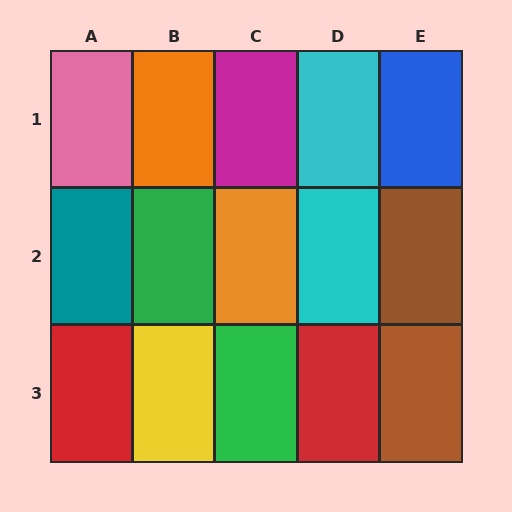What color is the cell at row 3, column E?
Brown.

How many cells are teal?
1 cell is teal.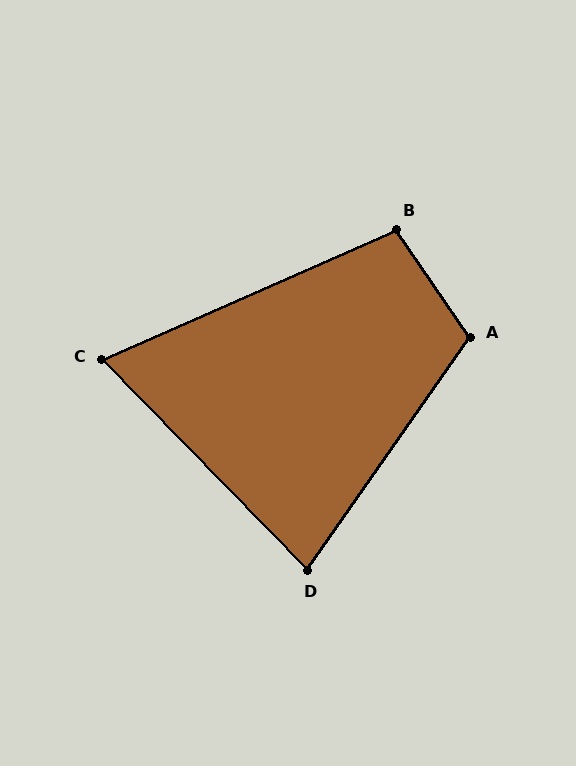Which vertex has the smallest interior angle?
C, at approximately 69 degrees.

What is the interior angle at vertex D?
Approximately 80 degrees (acute).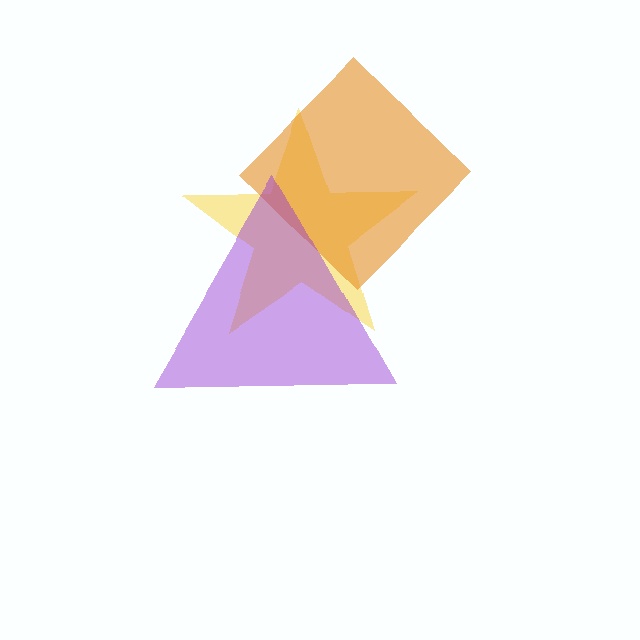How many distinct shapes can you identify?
There are 3 distinct shapes: a yellow star, an orange diamond, a purple triangle.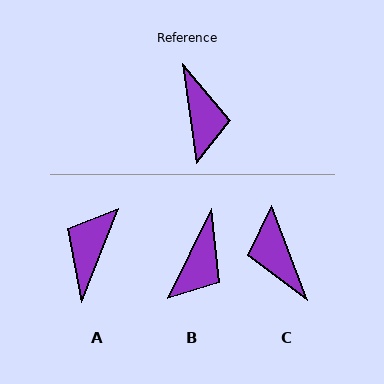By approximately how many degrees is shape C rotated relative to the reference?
Approximately 167 degrees clockwise.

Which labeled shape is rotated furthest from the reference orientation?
C, about 167 degrees away.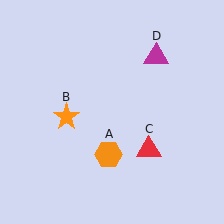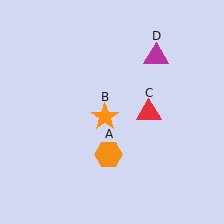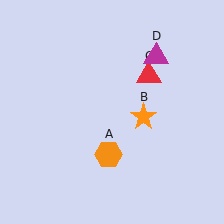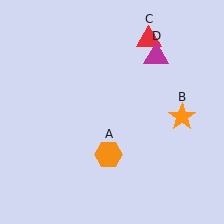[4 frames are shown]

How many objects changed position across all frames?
2 objects changed position: orange star (object B), red triangle (object C).